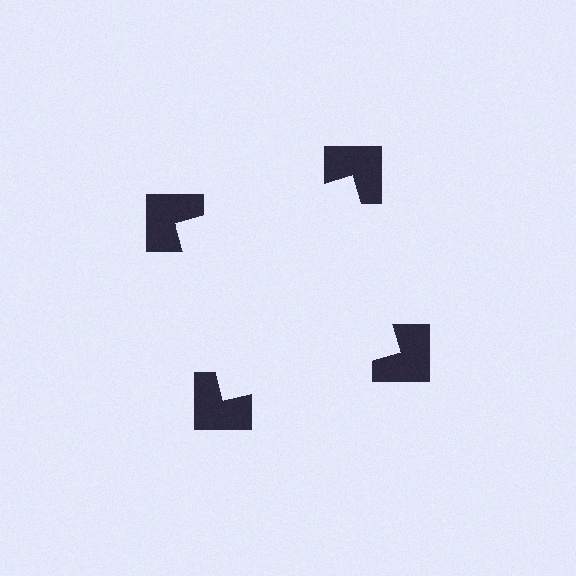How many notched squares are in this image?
There are 4 — one at each vertex of the illusory square.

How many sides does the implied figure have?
4 sides.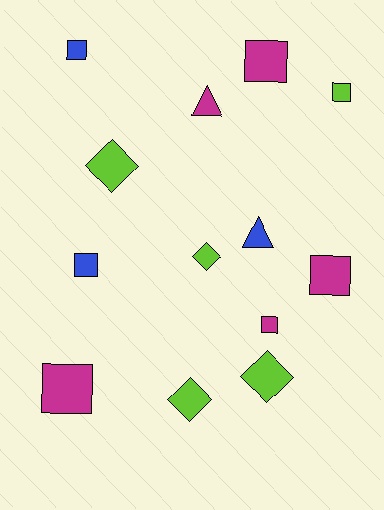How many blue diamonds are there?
There are no blue diamonds.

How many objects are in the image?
There are 13 objects.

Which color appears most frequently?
Magenta, with 5 objects.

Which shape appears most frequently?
Square, with 7 objects.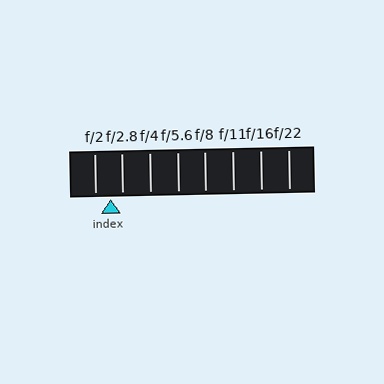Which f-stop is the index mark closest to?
The index mark is closest to f/2.8.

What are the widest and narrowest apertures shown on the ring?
The widest aperture shown is f/2 and the narrowest is f/22.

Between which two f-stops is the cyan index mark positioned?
The index mark is between f/2 and f/2.8.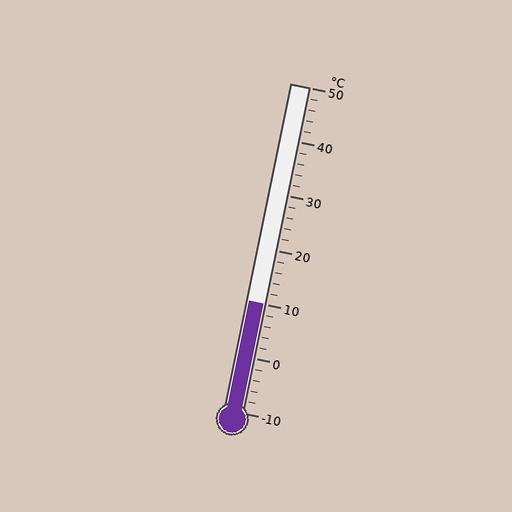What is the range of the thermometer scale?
The thermometer scale ranges from -10°C to 50°C.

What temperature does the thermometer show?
The thermometer shows approximately 10°C.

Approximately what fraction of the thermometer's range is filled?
The thermometer is filled to approximately 35% of its range.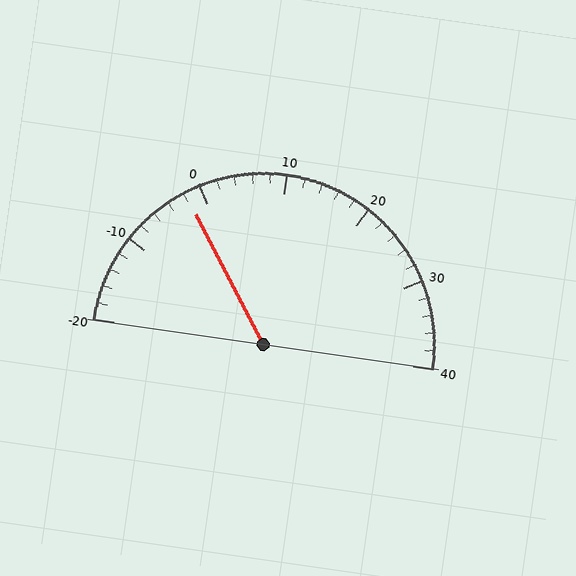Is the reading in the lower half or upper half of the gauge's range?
The reading is in the lower half of the range (-20 to 40).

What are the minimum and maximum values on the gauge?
The gauge ranges from -20 to 40.